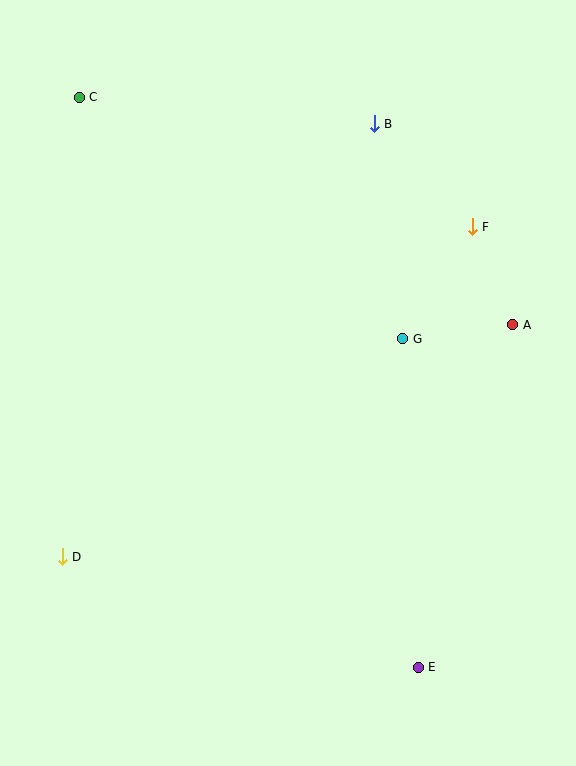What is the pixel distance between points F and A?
The distance between F and A is 106 pixels.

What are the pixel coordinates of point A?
Point A is at (513, 325).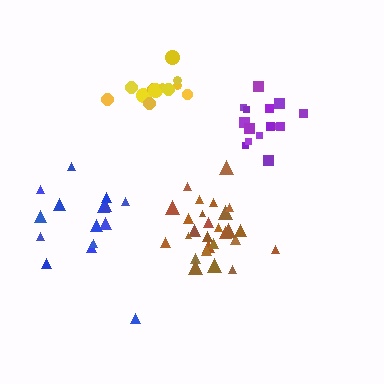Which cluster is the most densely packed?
Brown.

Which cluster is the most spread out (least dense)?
Blue.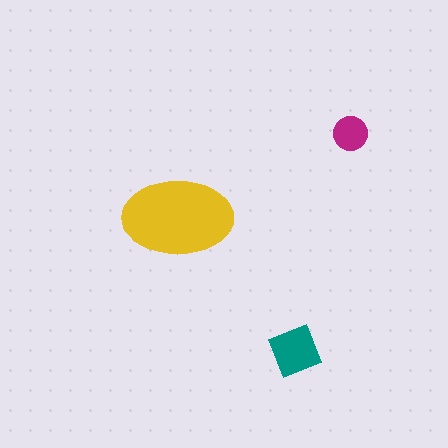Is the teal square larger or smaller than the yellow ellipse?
Smaller.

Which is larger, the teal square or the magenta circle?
The teal square.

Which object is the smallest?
The magenta circle.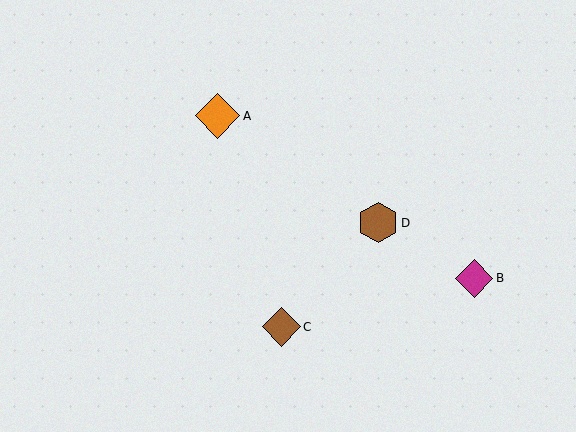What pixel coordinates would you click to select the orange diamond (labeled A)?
Click at (218, 116) to select the orange diamond A.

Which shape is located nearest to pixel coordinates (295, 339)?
The brown diamond (labeled C) at (281, 327) is nearest to that location.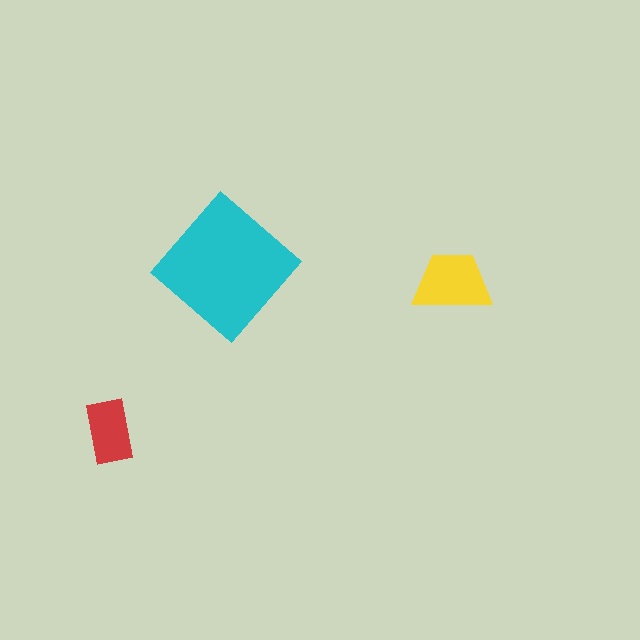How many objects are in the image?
There are 3 objects in the image.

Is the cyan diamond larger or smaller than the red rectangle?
Larger.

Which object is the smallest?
The red rectangle.